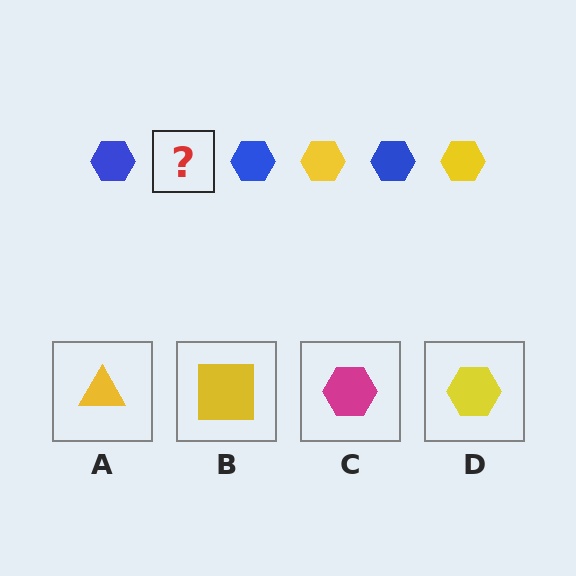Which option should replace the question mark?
Option D.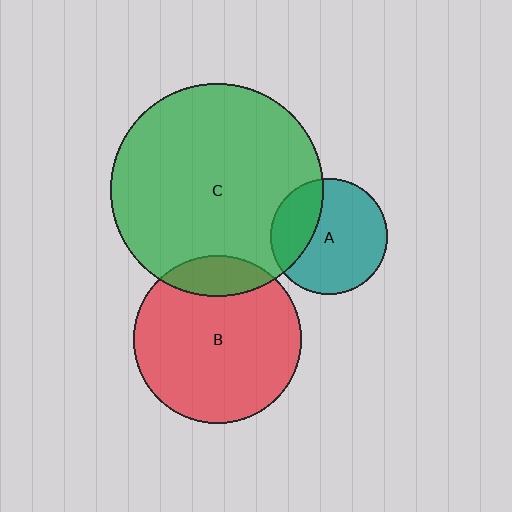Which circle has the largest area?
Circle C (green).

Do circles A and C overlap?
Yes.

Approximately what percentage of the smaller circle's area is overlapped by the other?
Approximately 30%.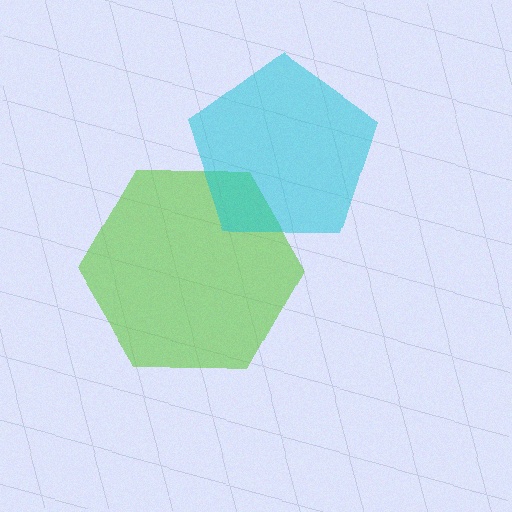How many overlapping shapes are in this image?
There are 2 overlapping shapes in the image.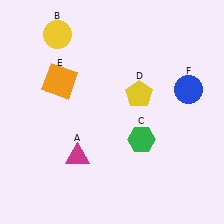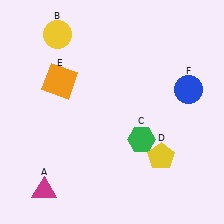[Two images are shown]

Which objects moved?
The objects that moved are: the magenta triangle (A), the yellow pentagon (D).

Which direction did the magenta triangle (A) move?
The magenta triangle (A) moved down.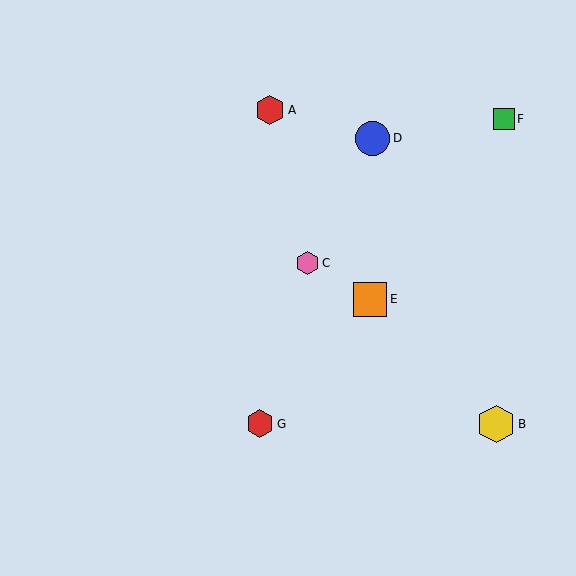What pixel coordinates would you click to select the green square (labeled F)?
Click at (504, 119) to select the green square F.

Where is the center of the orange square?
The center of the orange square is at (370, 299).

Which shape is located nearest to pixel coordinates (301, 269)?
The pink hexagon (labeled C) at (307, 263) is nearest to that location.